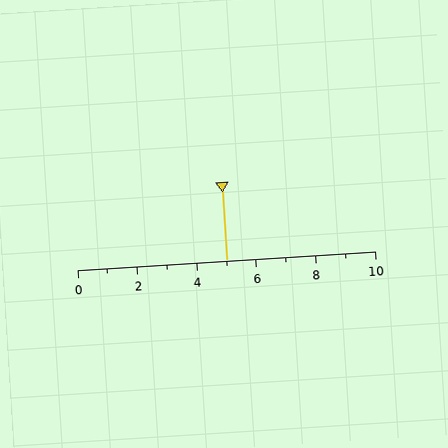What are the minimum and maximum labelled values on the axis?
The axis runs from 0 to 10.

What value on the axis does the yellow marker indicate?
The marker indicates approximately 5.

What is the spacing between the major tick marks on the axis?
The major ticks are spaced 2 apart.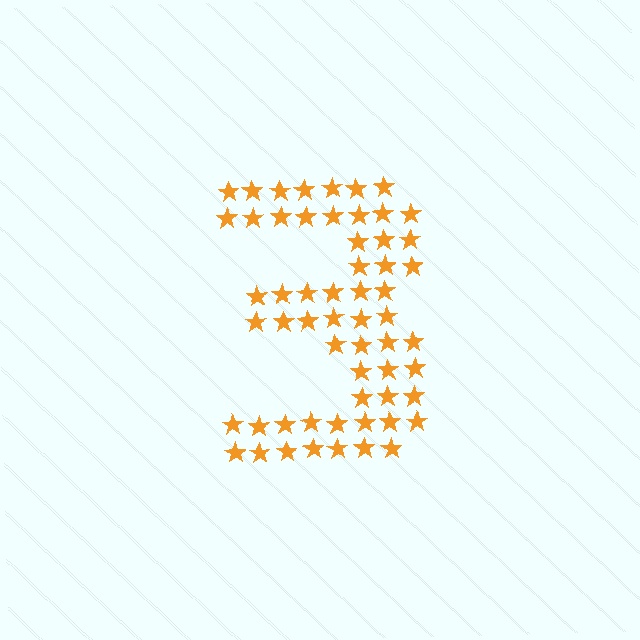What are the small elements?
The small elements are stars.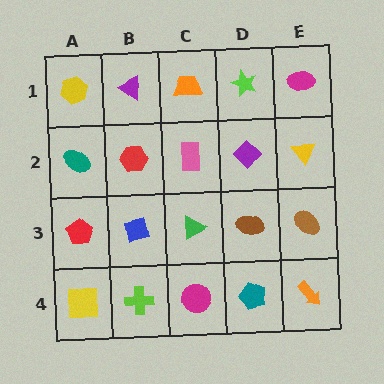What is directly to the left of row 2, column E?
A purple diamond.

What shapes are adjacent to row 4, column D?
A brown ellipse (row 3, column D), a magenta circle (row 4, column C), an orange arrow (row 4, column E).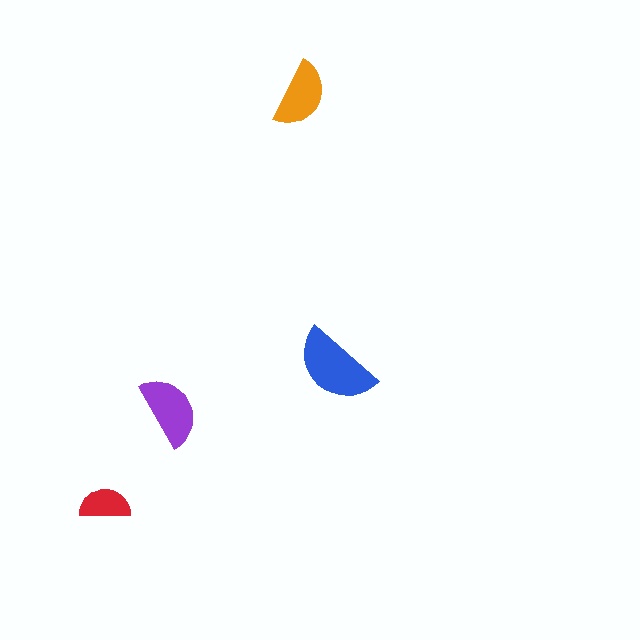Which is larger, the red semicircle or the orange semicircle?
The orange one.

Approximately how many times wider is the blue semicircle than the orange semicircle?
About 1.5 times wider.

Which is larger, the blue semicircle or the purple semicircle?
The blue one.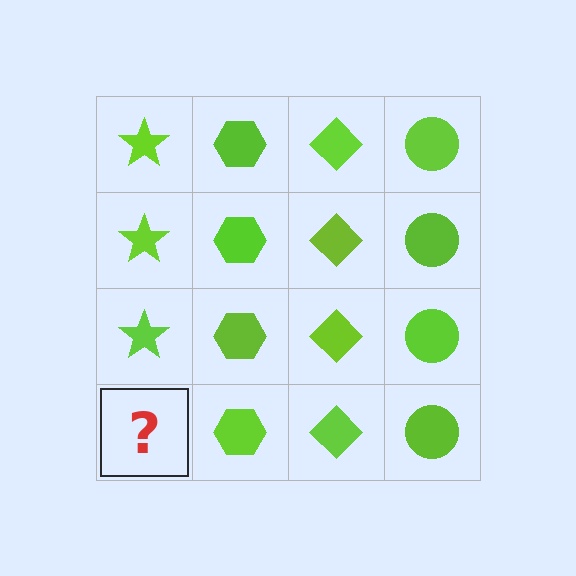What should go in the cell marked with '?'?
The missing cell should contain a lime star.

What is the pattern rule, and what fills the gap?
The rule is that each column has a consistent shape. The gap should be filled with a lime star.